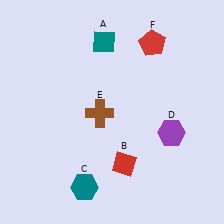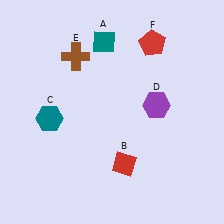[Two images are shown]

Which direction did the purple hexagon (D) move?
The purple hexagon (D) moved up.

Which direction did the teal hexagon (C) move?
The teal hexagon (C) moved up.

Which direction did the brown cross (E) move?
The brown cross (E) moved up.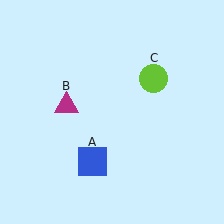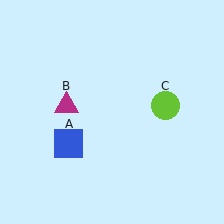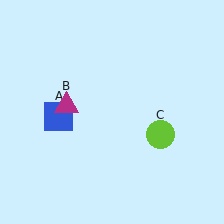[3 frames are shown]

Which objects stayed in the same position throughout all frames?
Magenta triangle (object B) remained stationary.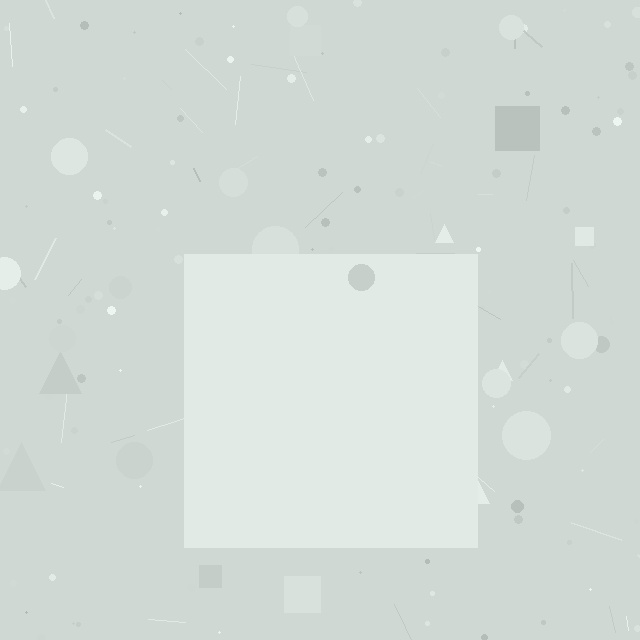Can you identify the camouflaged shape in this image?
The camouflaged shape is a square.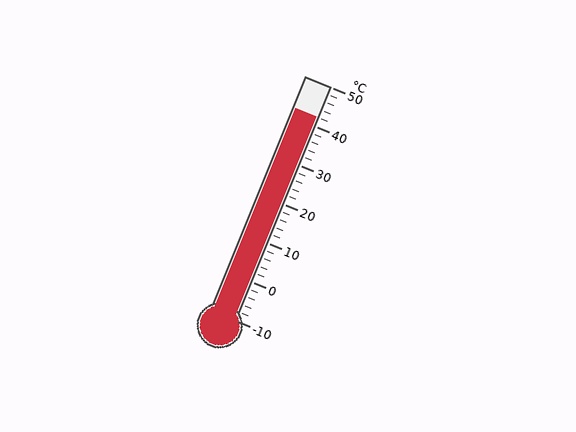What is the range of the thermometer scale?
The thermometer scale ranges from -10°C to 50°C.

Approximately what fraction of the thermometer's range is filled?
The thermometer is filled to approximately 85% of its range.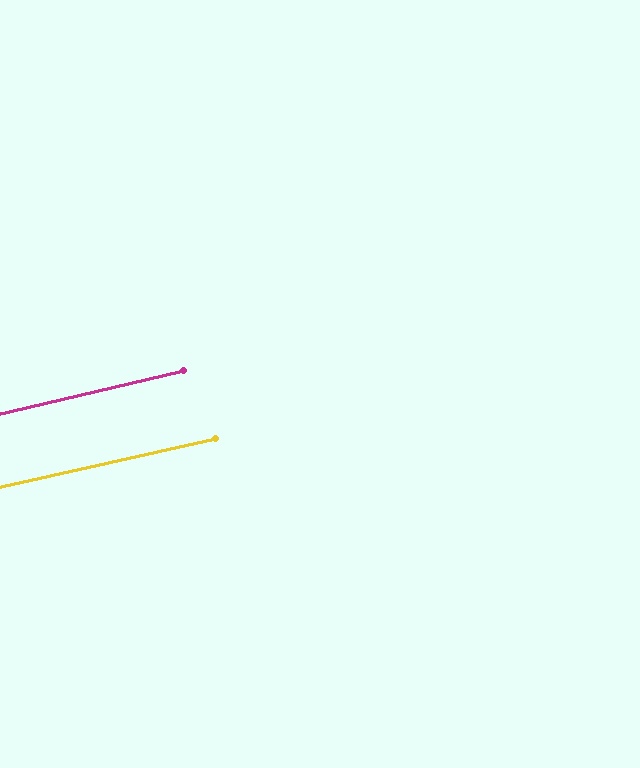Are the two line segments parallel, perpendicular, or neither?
Parallel — their directions differ by only 0.5°.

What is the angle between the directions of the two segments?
Approximately 1 degree.